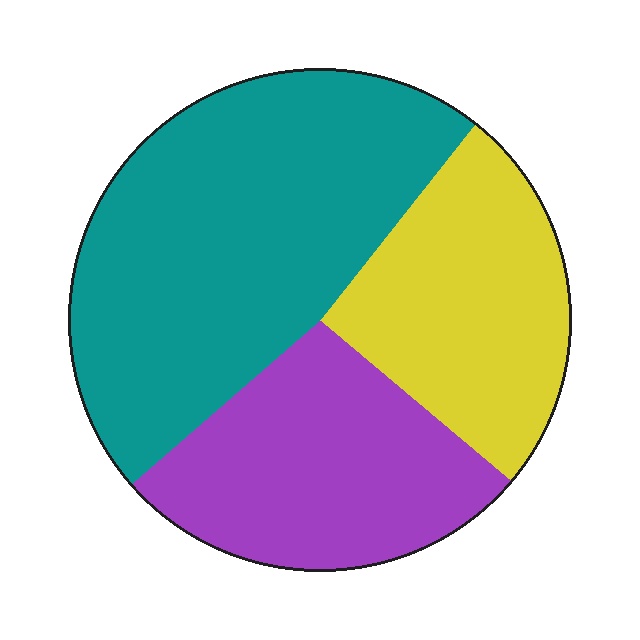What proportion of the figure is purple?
Purple takes up about one quarter (1/4) of the figure.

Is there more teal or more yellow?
Teal.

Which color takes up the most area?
Teal, at roughly 45%.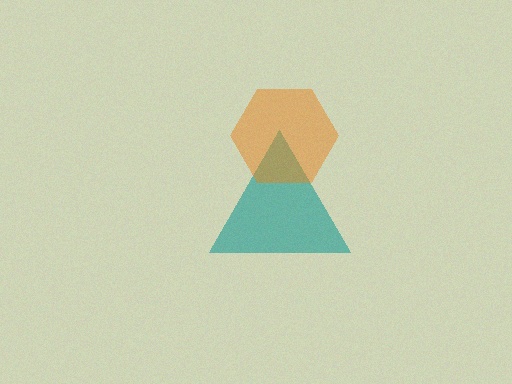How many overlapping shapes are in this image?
There are 2 overlapping shapes in the image.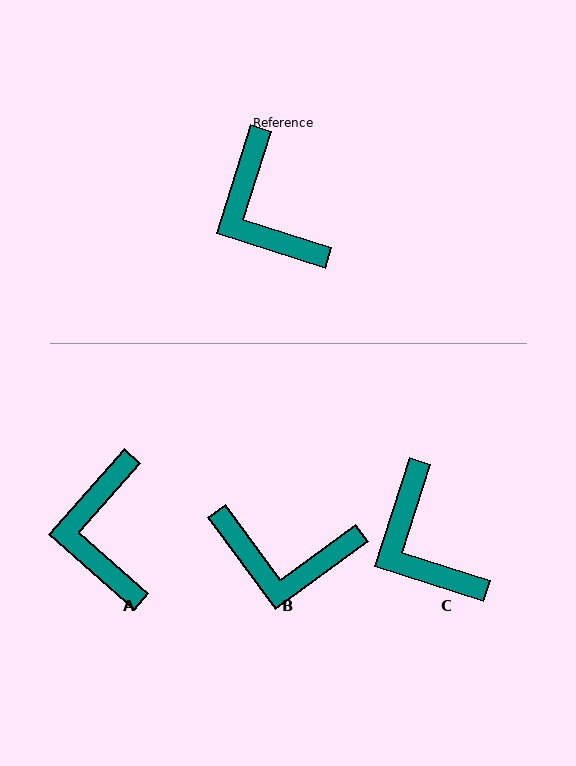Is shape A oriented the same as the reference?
No, it is off by about 24 degrees.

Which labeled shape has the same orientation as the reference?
C.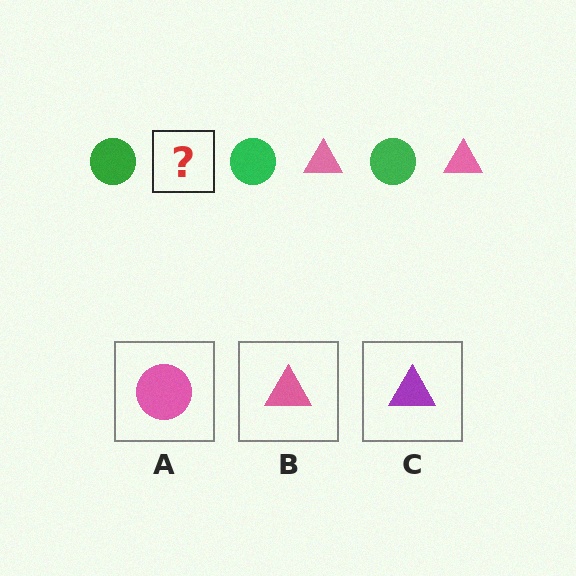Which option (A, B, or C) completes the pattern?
B.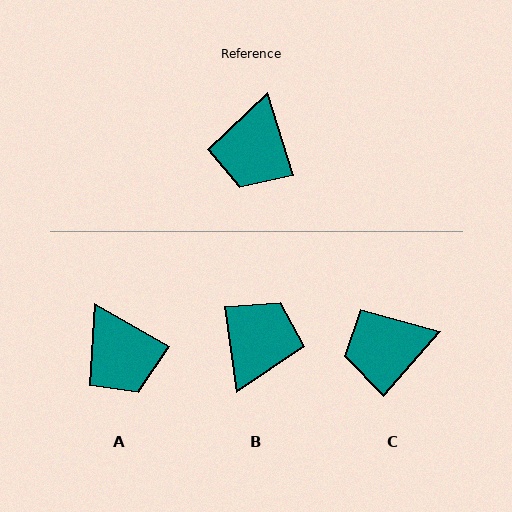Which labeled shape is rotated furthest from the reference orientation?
B, about 170 degrees away.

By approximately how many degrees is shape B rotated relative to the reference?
Approximately 170 degrees counter-clockwise.